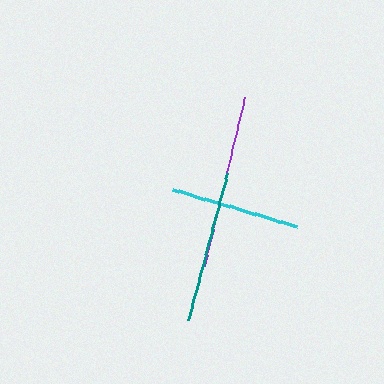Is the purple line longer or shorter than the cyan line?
The purple line is longer than the cyan line.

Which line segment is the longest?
The purple line is the longest at approximately 174 pixels.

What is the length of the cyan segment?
The cyan segment is approximately 131 pixels long.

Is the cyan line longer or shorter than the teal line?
The teal line is longer than the cyan line.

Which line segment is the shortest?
The cyan line is the shortest at approximately 131 pixels.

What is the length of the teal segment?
The teal segment is approximately 153 pixels long.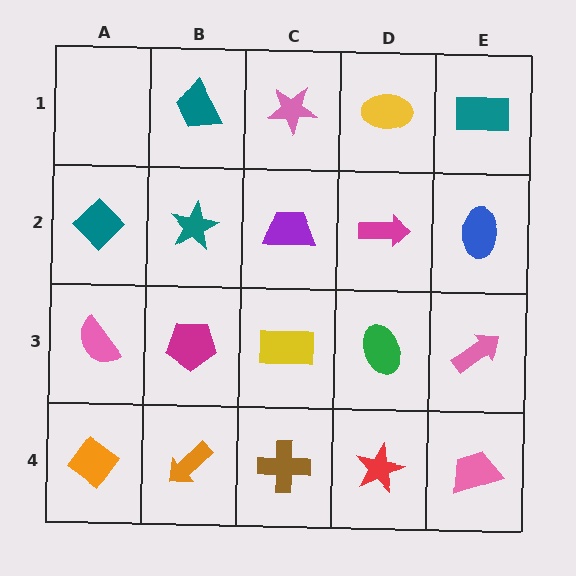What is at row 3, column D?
A green ellipse.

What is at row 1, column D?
A yellow ellipse.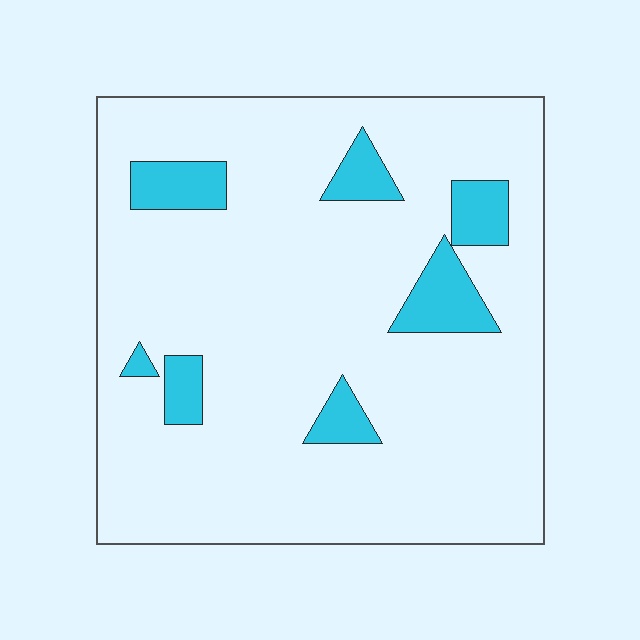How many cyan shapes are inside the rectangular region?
7.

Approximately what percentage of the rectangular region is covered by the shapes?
Approximately 10%.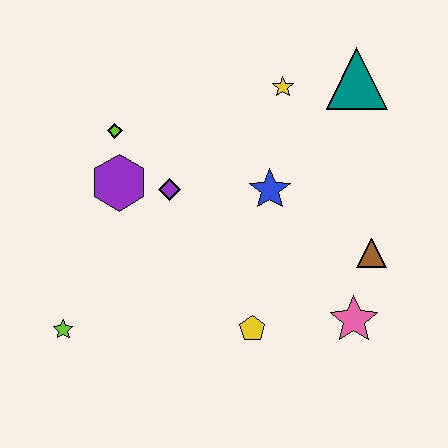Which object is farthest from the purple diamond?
The pink star is farthest from the purple diamond.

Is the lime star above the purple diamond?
No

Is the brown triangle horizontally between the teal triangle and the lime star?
No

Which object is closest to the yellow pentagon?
The pink star is closest to the yellow pentagon.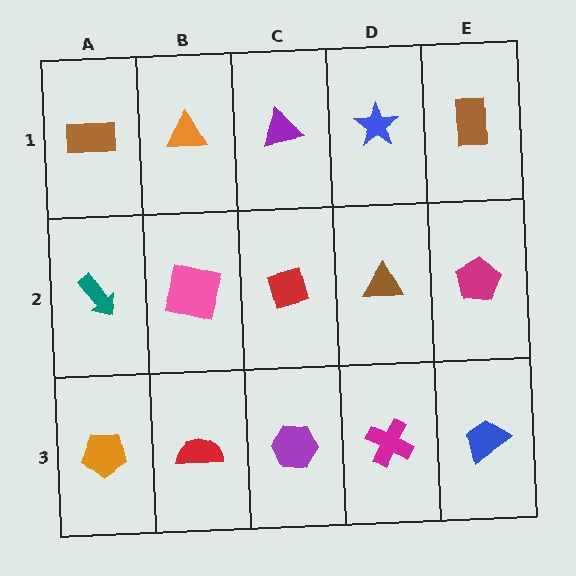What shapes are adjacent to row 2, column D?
A blue star (row 1, column D), a magenta cross (row 3, column D), a red diamond (row 2, column C), a magenta pentagon (row 2, column E).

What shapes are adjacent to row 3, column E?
A magenta pentagon (row 2, column E), a magenta cross (row 3, column D).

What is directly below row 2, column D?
A magenta cross.